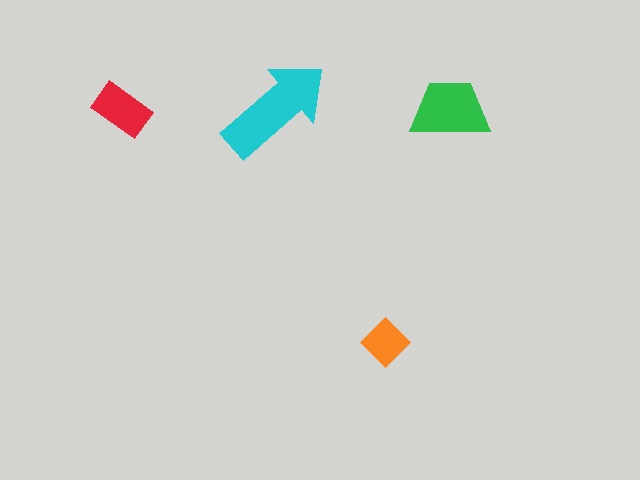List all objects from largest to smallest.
The cyan arrow, the green trapezoid, the red rectangle, the orange diamond.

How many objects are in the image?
There are 4 objects in the image.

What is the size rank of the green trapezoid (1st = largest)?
2nd.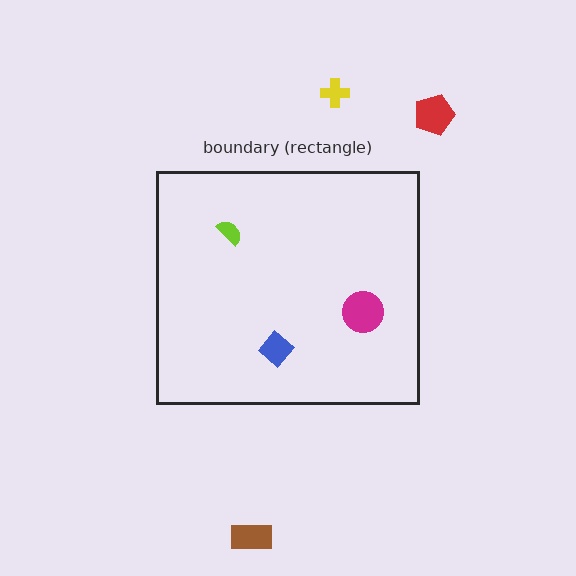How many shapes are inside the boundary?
3 inside, 3 outside.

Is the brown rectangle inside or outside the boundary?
Outside.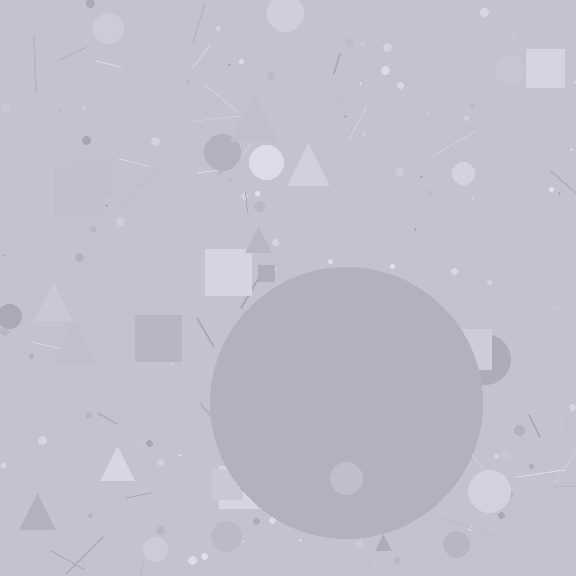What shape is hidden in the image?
A circle is hidden in the image.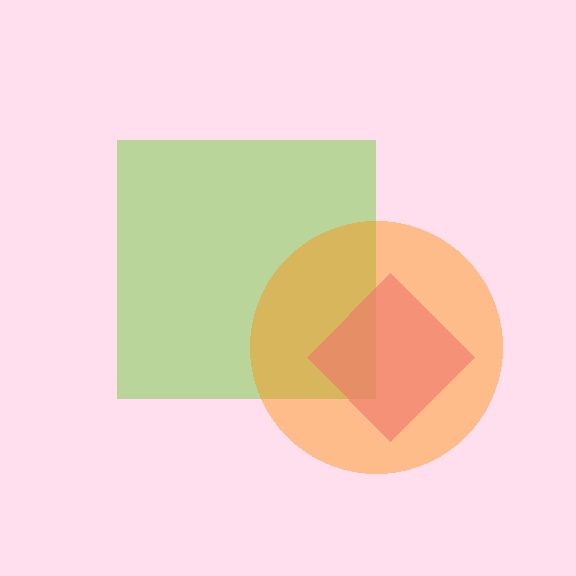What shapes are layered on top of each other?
The layered shapes are: a lime square, a pink diamond, an orange circle.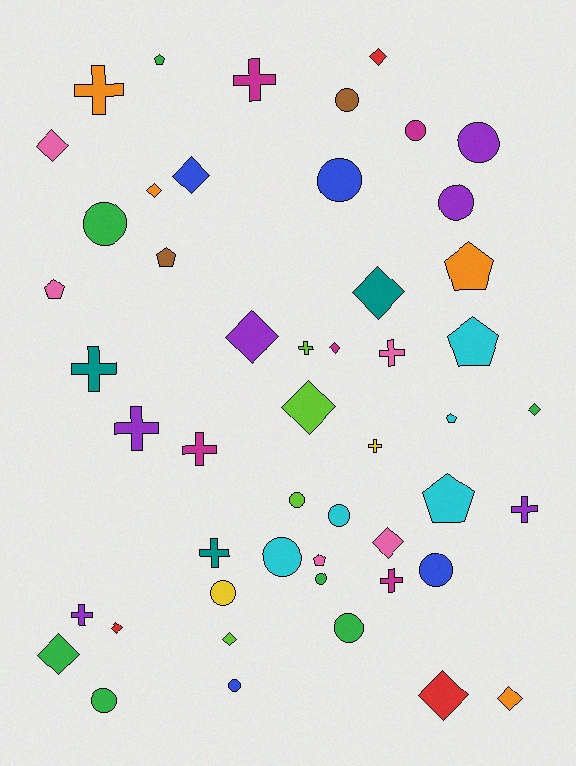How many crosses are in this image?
There are 12 crosses.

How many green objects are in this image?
There are 7 green objects.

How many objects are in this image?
There are 50 objects.